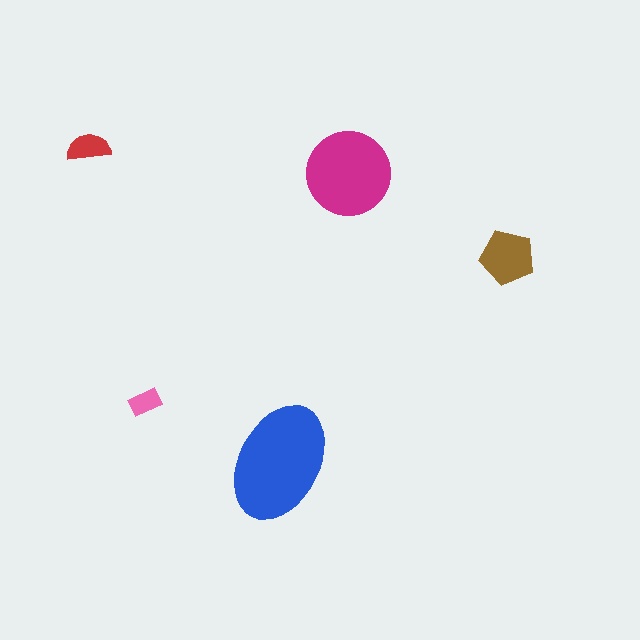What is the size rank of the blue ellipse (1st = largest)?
1st.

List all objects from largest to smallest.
The blue ellipse, the magenta circle, the brown pentagon, the red semicircle, the pink rectangle.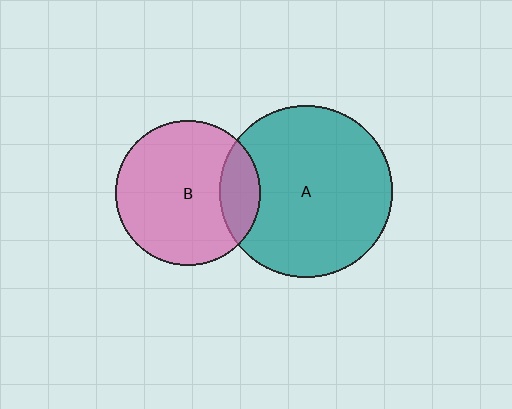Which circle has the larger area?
Circle A (teal).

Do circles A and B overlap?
Yes.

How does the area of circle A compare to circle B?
Approximately 1.4 times.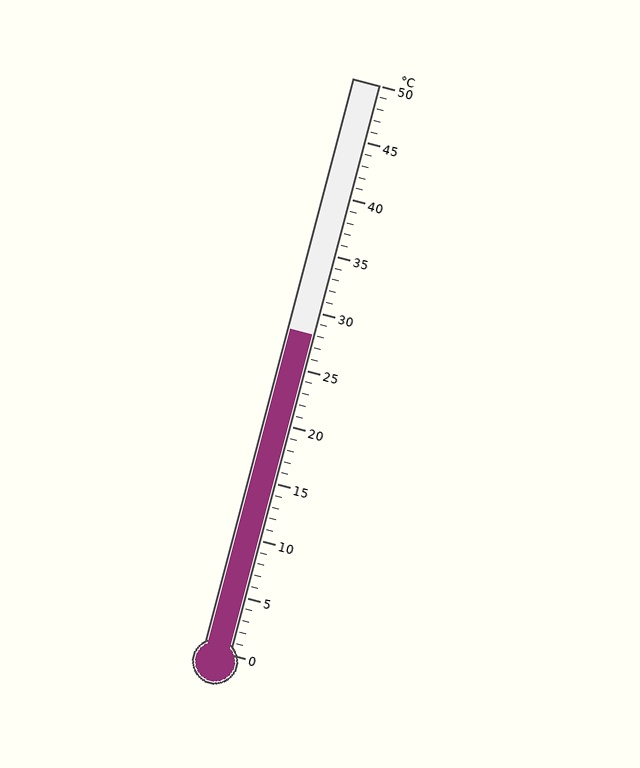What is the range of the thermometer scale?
The thermometer scale ranges from 0°C to 50°C.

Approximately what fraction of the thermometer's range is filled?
The thermometer is filled to approximately 55% of its range.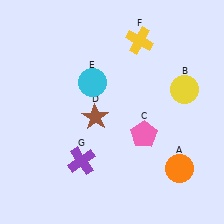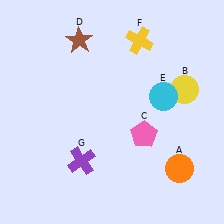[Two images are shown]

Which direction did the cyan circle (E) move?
The cyan circle (E) moved right.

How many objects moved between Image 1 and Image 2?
2 objects moved between the two images.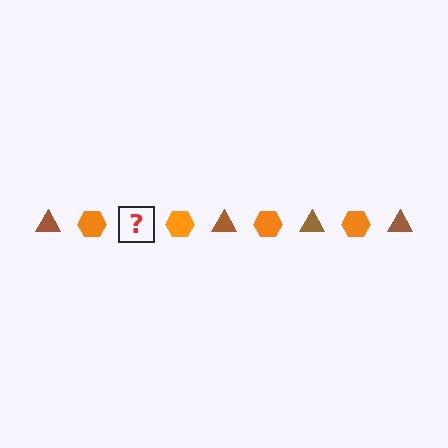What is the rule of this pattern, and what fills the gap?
The rule is that the pattern alternates between brown triangle and orange hexagon. The gap should be filled with a brown triangle.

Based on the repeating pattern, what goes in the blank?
The blank should be a brown triangle.